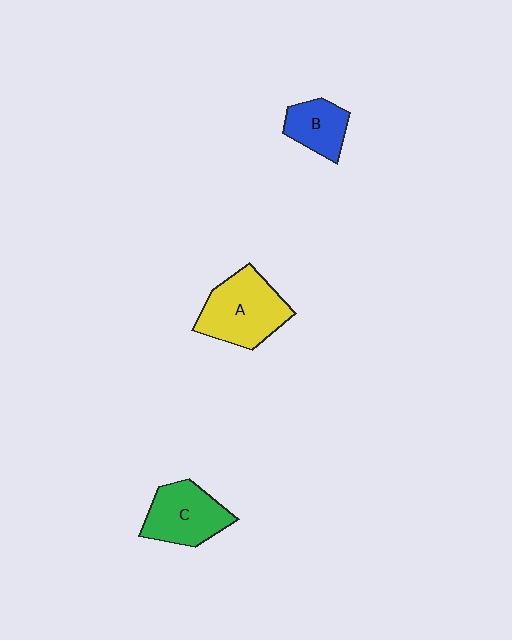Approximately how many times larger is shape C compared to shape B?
Approximately 1.5 times.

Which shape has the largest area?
Shape A (yellow).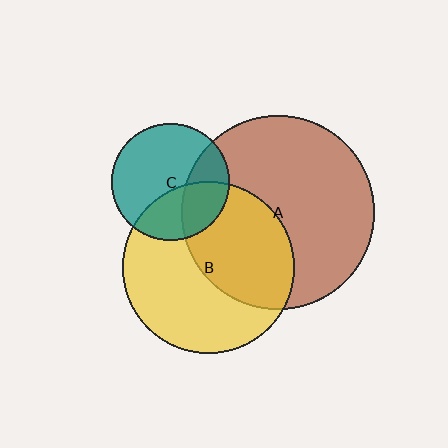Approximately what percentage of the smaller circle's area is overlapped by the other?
Approximately 35%.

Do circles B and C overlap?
Yes.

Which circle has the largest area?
Circle A (brown).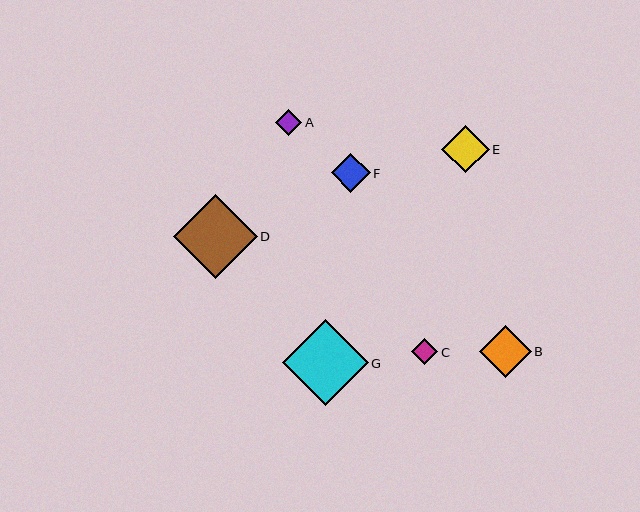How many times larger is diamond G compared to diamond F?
Diamond G is approximately 2.2 times the size of diamond F.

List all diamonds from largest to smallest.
From largest to smallest: G, D, B, E, F, A, C.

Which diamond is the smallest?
Diamond C is the smallest with a size of approximately 26 pixels.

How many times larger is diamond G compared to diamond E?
Diamond G is approximately 1.8 times the size of diamond E.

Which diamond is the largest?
Diamond G is the largest with a size of approximately 86 pixels.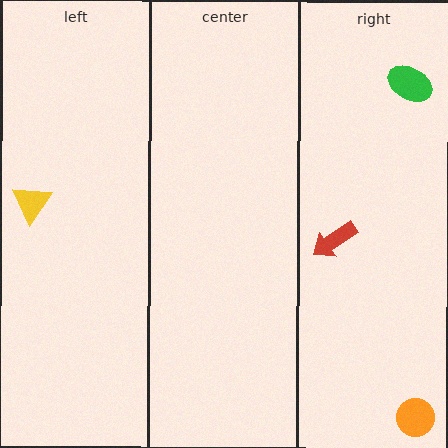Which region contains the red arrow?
The right region.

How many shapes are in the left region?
1.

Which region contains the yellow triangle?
The left region.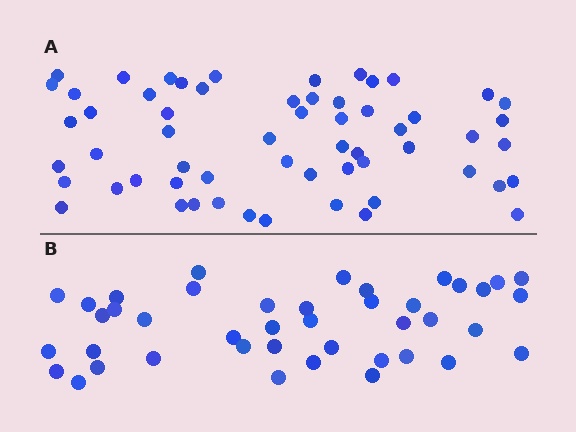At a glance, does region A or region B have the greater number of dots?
Region A (the top region) has more dots.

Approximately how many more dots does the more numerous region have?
Region A has approximately 15 more dots than region B.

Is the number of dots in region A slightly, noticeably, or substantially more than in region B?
Region A has noticeably more, but not dramatically so. The ratio is roughly 1.4 to 1.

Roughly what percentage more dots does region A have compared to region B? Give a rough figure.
About 40% more.